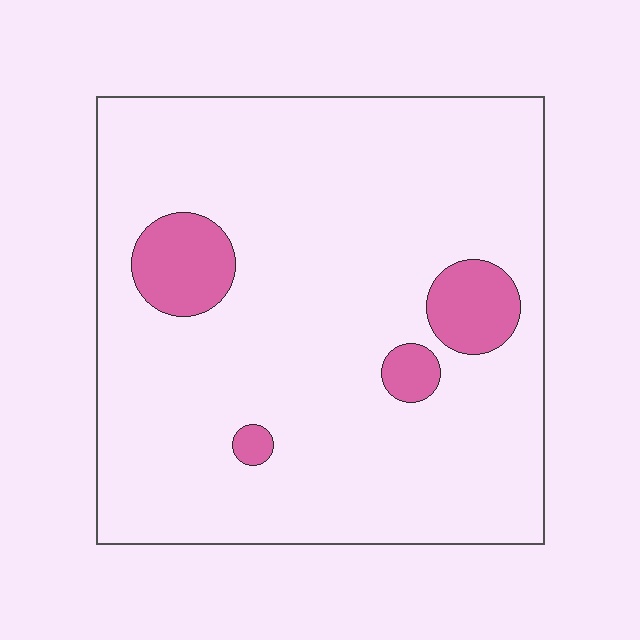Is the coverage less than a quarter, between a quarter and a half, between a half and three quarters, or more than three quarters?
Less than a quarter.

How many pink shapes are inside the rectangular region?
4.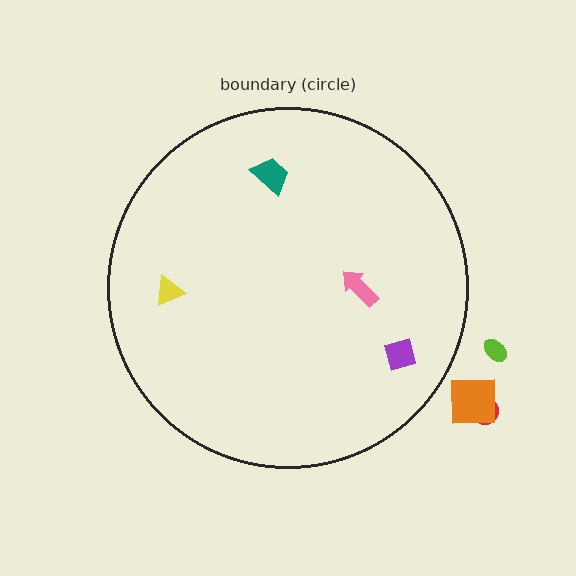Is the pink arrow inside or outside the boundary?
Inside.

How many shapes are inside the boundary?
4 inside, 3 outside.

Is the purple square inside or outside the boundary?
Inside.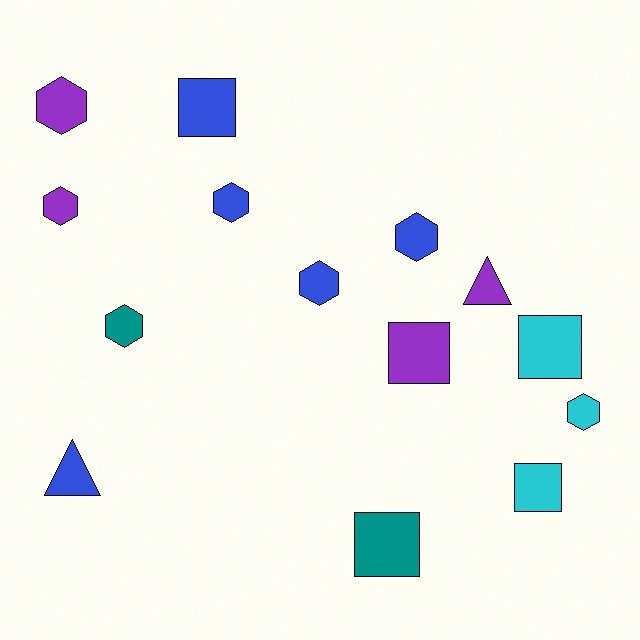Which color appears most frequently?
Blue, with 5 objects.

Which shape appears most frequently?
Hexagon, with 7 objects.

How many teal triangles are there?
There are no teal triangles.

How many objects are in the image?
There are 14 objects.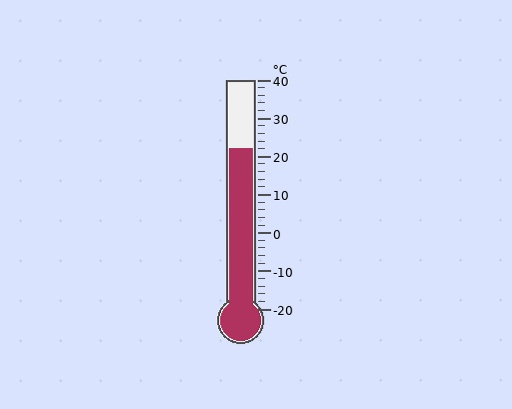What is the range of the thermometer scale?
The thermometer scale ranges from -20°C to 40°C.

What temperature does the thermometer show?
The thermometer shows approximately 22°C.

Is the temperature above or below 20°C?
The temperature is above 20°C.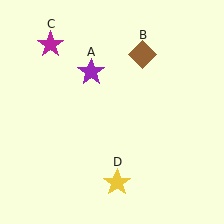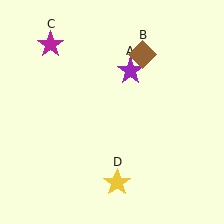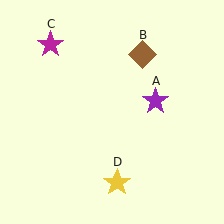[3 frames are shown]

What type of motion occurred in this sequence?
The purple star (object A) rotated clockwise around the center of the scene.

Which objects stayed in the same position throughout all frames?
Brown diamond (object B) and magenta star (object C) and yellow star (object D) remained stationary.